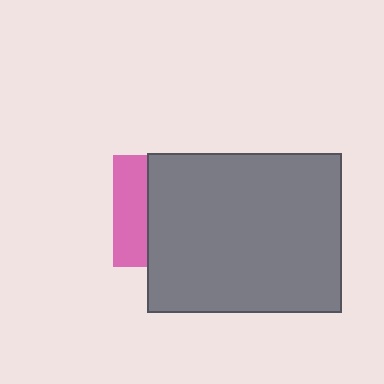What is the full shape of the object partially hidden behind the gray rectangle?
The partially hidden object is a pink square.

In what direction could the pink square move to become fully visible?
The pink square could move left. That would shift it out from behind the gray rectangle entirely.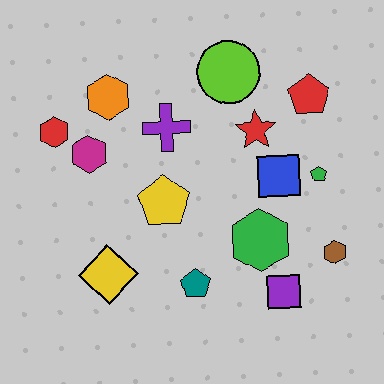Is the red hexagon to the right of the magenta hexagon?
No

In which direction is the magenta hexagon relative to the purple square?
The magenta hexagon is to the left of the purple square.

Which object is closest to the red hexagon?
The magenta hexagon is closest to the red hexagon.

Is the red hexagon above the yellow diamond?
Yes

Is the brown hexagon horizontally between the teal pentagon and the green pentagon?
No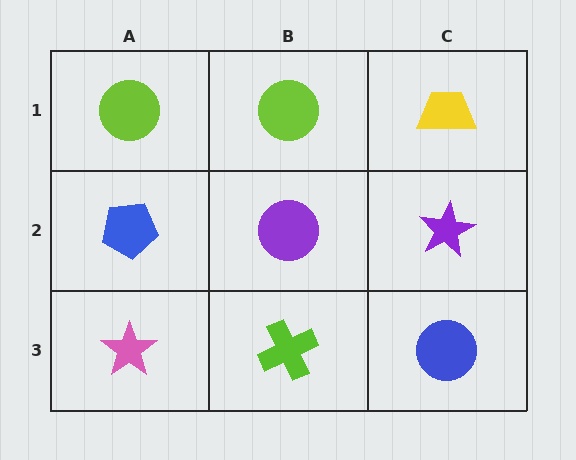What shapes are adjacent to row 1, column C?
A purple star (row 2, column C), a lime circle (row 1, column B).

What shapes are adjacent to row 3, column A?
A blue pentagon (row 2, column A), a lime cross (row 3, column B).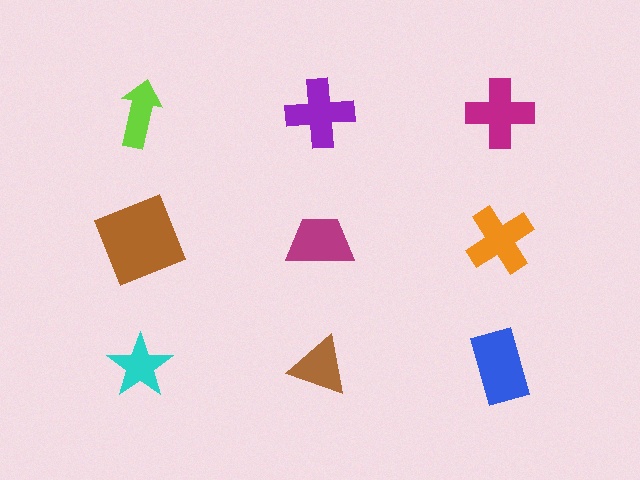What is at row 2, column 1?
A brown square.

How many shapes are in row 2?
3 shapes.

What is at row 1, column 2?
A purple cross.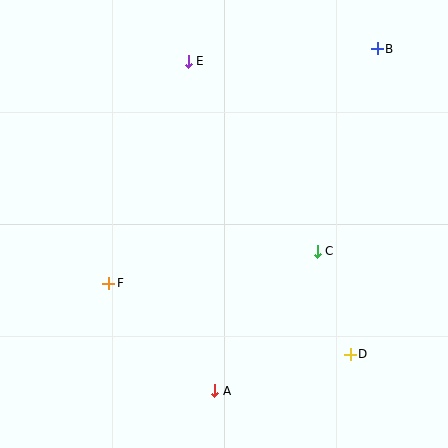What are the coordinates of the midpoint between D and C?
The midpoint between D and C is at (334, 303).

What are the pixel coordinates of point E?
Point E is at (188, 62).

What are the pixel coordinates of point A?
Point A is at (215, 391).